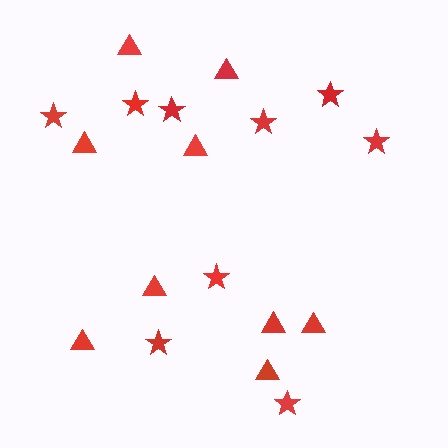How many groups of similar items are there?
There are 2 groups: one group of stars (9) and one group of triangles (9).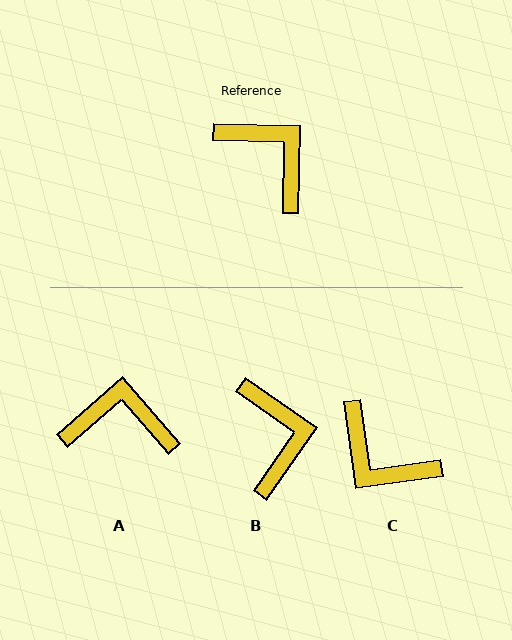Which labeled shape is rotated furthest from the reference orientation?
C, about 171 degrees away.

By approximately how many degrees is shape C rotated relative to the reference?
Approximately 171 degrees clockwise.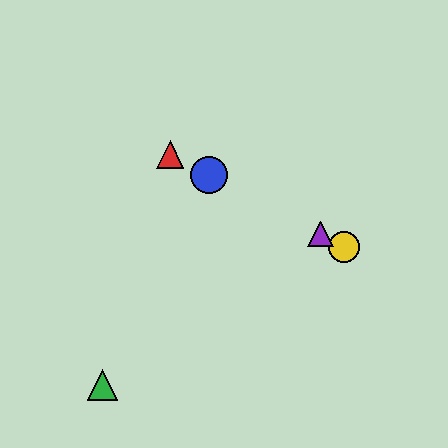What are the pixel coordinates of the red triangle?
The red triangle is at (170, 154).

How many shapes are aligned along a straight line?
4 shapes (the red triangle, the blue circle, the yellow circle, the purple triangle) are aligned along a straight line.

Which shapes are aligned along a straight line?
The red triangle, the blue circle, the yellow circle, the purple triangle are aligned along a straight line.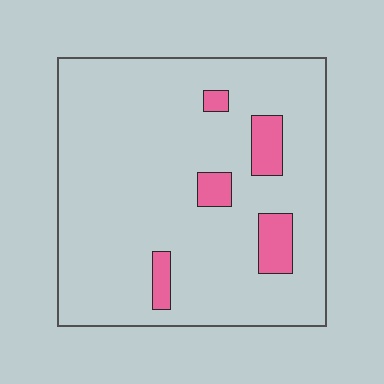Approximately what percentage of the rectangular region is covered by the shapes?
Approximately 10%.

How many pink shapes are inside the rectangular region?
5.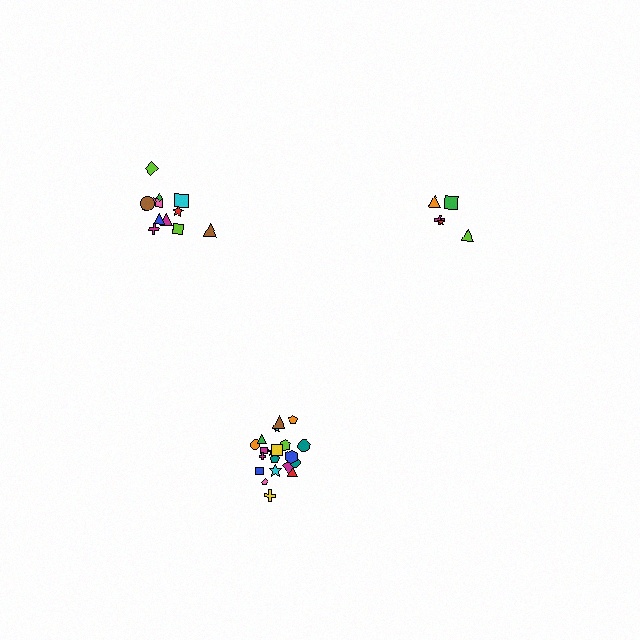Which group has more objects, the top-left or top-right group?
The top-left group.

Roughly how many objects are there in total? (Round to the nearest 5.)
Roughly 40 objects in total.